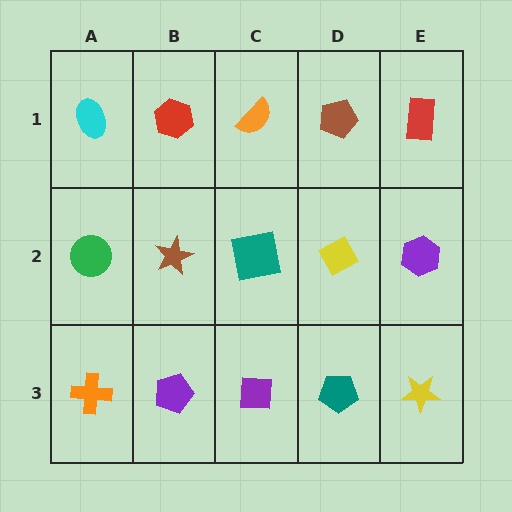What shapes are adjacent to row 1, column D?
A yellow diamond (row 2, column D), an orange semicircle (row 1, column C), a red rectangle (row 1, column E).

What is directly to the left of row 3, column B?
An orange cross.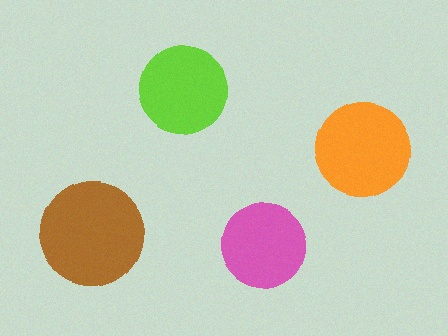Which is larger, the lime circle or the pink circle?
The lime one.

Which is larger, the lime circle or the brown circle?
The brown one.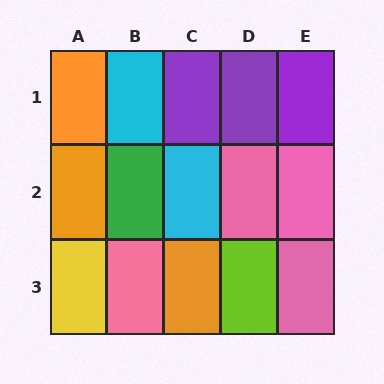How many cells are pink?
4 cells are pink.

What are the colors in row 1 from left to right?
Orange, cyan, purple, purple, purple.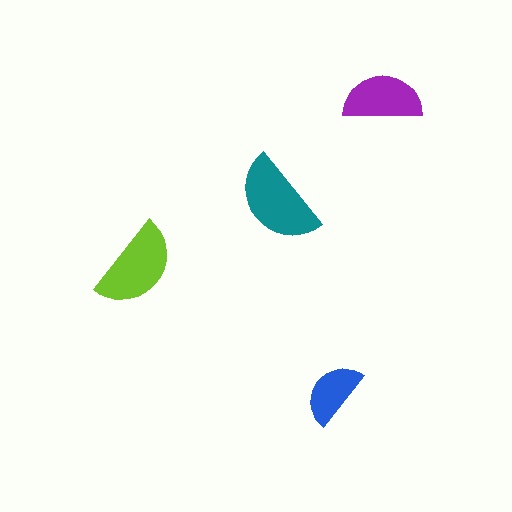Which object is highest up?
The purple semicircle is topmost.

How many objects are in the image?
There are 4 objects in the image.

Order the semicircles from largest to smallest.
the teal one, the lime one, the purple one, the blue one.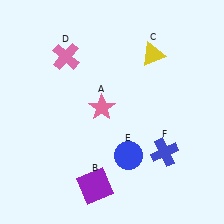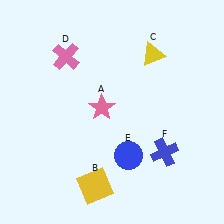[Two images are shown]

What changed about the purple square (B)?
In Image 1, B is purple. In Image 2, it changed to yellow.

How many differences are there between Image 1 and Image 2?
There is 1 difference between the two images.